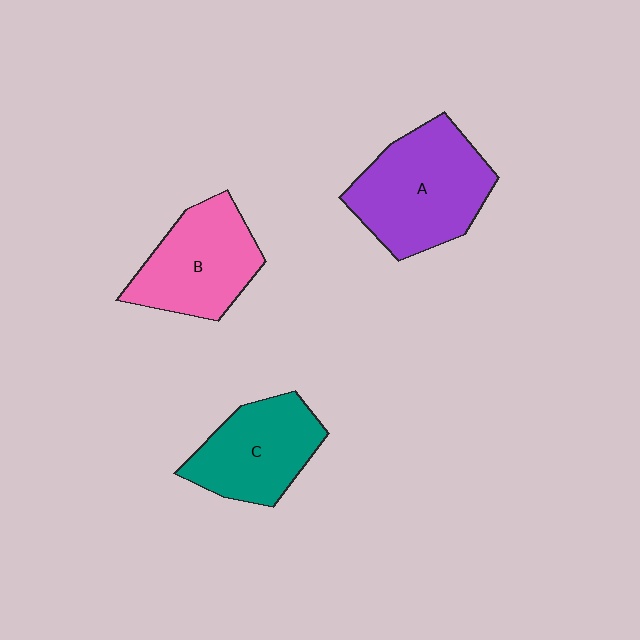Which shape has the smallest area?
Shape C (teal).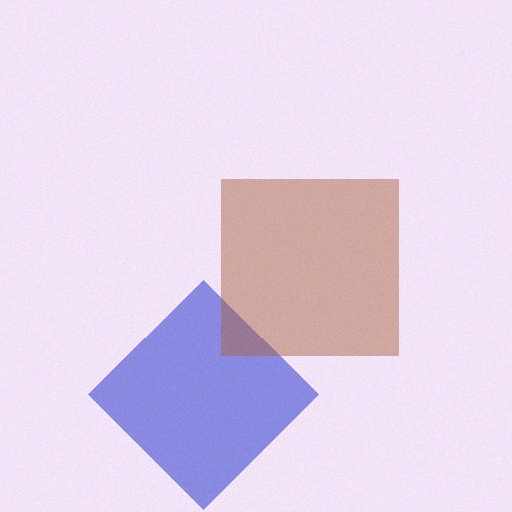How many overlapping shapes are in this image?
There are 2 overlapping shapes in the image.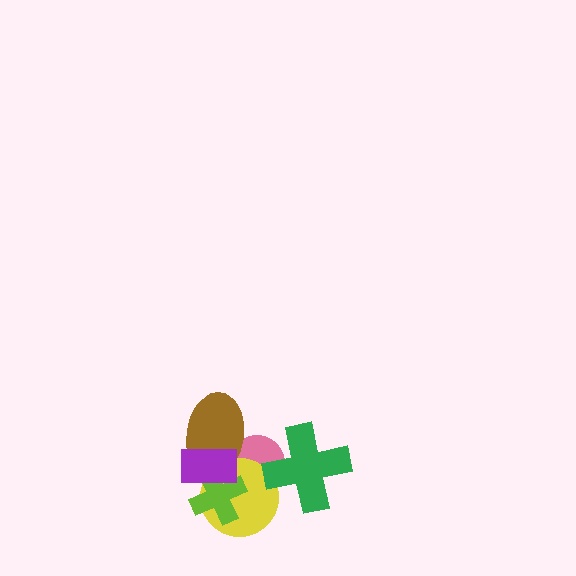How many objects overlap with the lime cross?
4 objects overlap with the lime cross.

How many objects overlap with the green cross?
2 objects overlap with the green cross.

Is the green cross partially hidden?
No, no other shape covers it.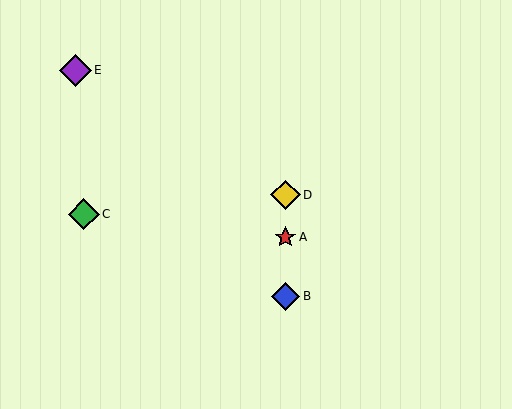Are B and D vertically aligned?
Yes, both are at x≈285.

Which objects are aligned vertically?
Objects A, B, D are aligned vertically.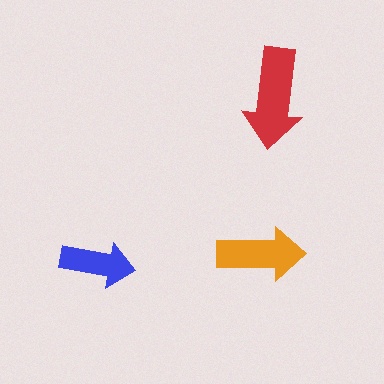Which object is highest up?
The red arrow is topmost.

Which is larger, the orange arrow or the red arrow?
The red one.